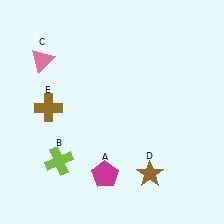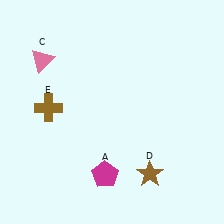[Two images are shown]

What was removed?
The lime cross (B) was removed in Image 2.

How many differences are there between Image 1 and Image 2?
There is 1 difference between the two images.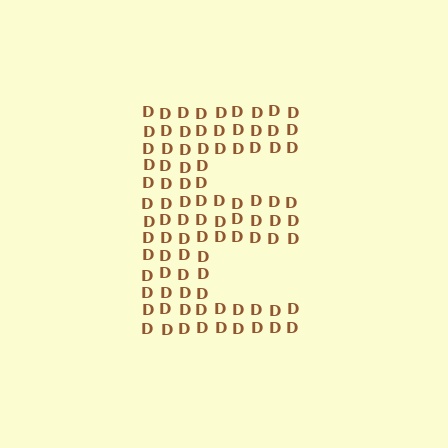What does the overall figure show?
The overall figure shows the letter E.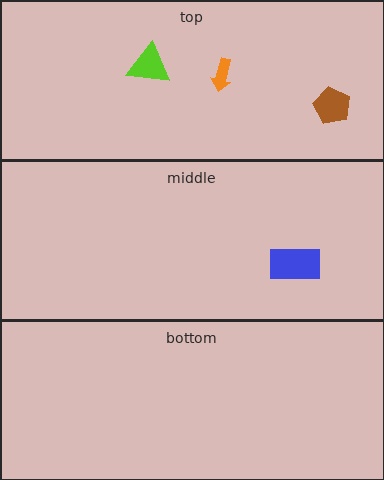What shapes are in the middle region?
The blue rectangle.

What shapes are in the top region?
The brown pentagon, the orange arrow, the lime triangle.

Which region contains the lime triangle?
The top region.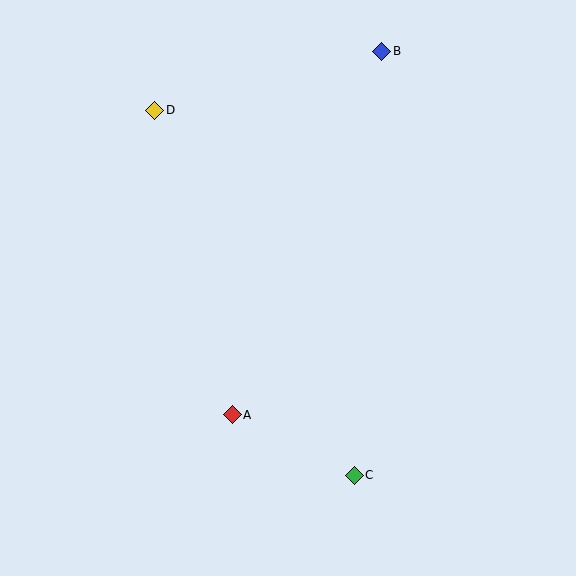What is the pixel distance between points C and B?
The distance between C and B is 425 pixels.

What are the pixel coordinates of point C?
Point C is at (354, 475).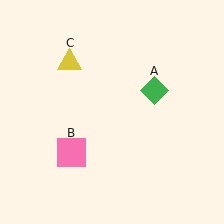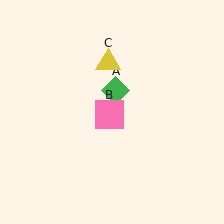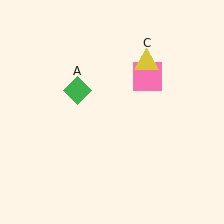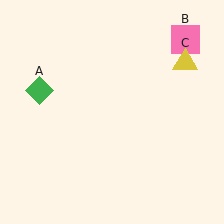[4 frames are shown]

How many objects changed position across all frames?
3 objects changed position: green diamond (object A), pink square (object B), yellow triangle (object C).